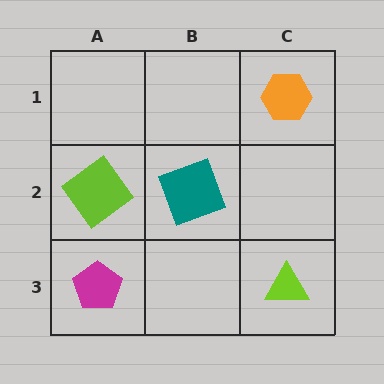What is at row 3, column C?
A lime triangle.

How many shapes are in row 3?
2 shapes.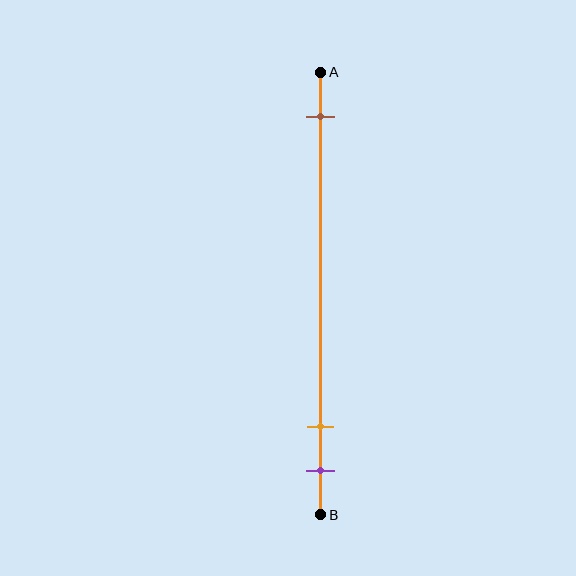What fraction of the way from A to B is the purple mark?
The purple mark is approximately 90% (0.9) of the way from A to B.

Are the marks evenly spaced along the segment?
No, the marks are not evenly spaced.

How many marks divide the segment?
There are 3 marks dividing the segment.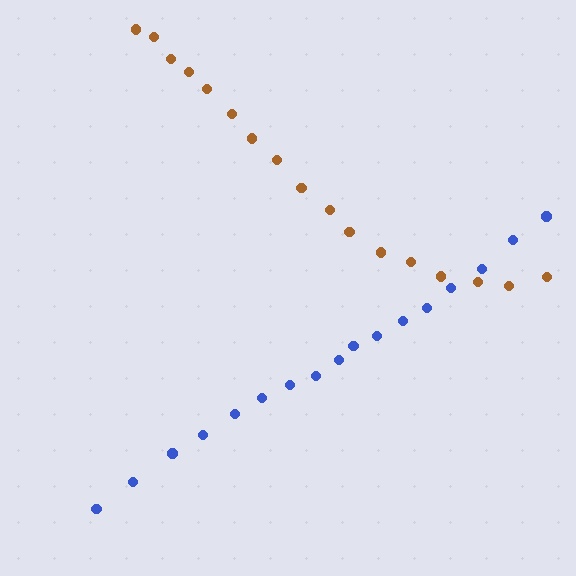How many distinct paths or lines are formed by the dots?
There are 2 distinct paths.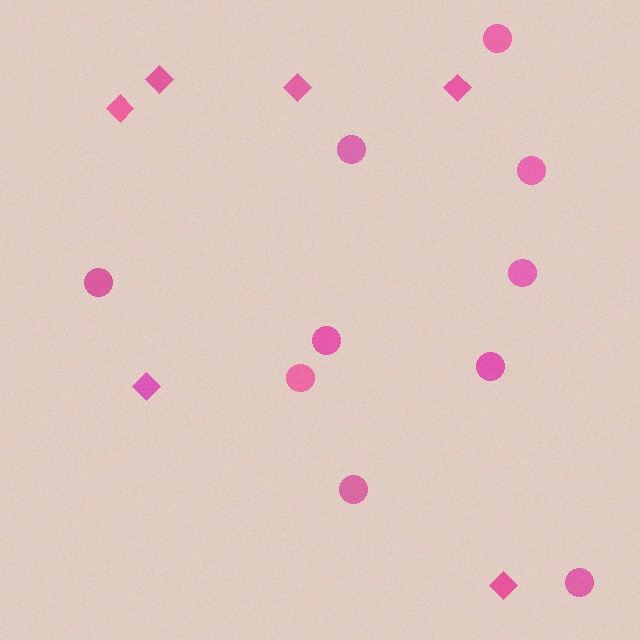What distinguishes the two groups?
There are 2 groups: one group of diamonds (6) and one group of circles (10).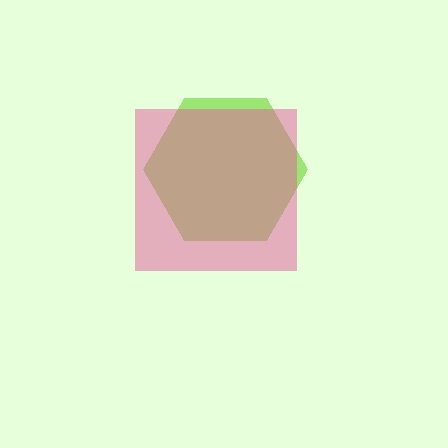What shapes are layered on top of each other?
The layered shapes are: a lime hexagon, a pink square.